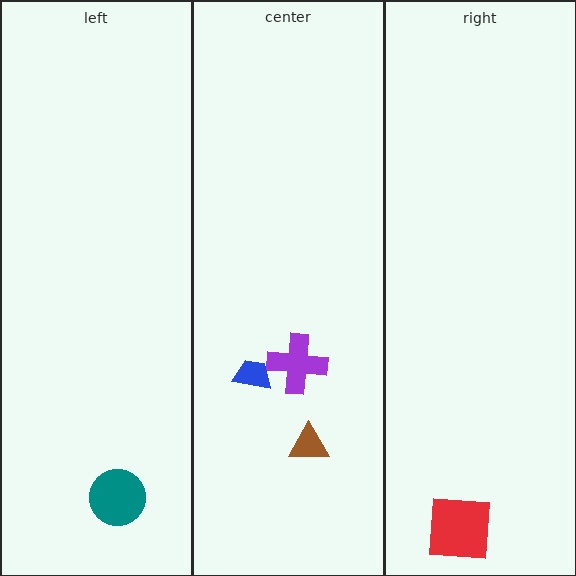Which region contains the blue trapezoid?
The center region.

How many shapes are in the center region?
3.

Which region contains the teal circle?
The left region.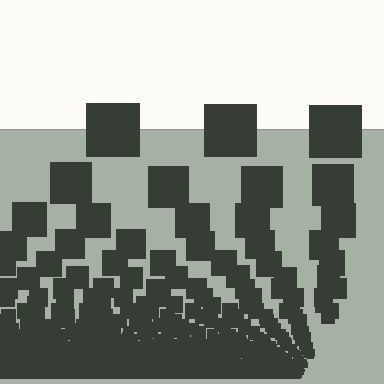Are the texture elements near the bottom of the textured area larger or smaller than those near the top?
Smaller. The gradient is inverted — elements near the bottom are smaller and denser.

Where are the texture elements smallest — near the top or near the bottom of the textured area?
Near the bottom.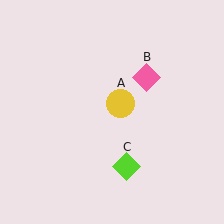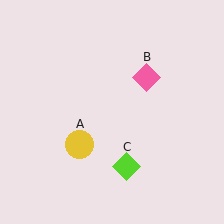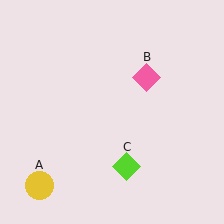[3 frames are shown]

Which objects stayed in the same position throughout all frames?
Pink diamond (object B) and lime diamond (object C) remained stationary.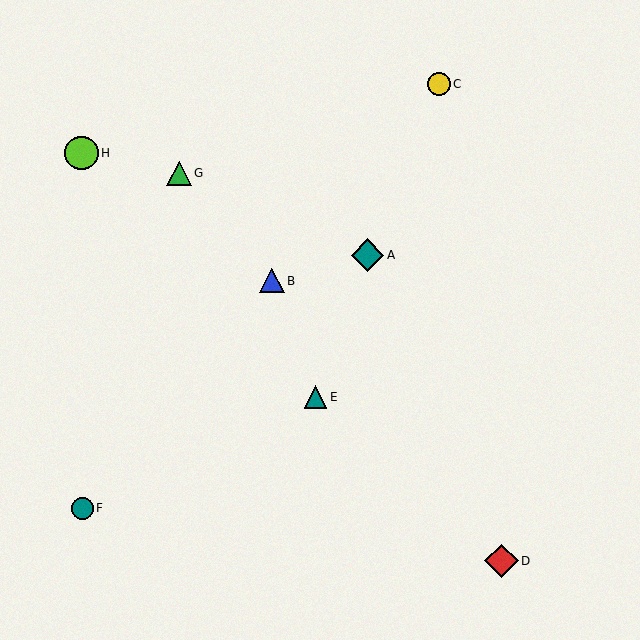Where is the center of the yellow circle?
The center of the yellow circle is at (439, 84).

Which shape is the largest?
The red diamond (labeled D) is the largest.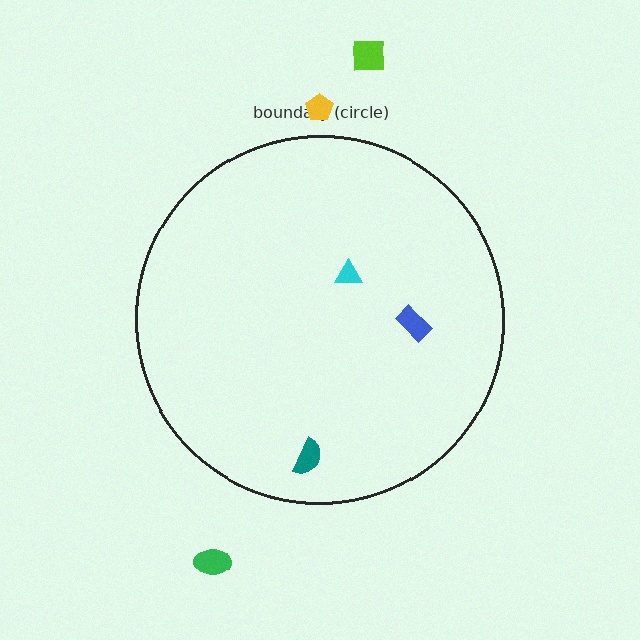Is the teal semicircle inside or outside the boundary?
Inside.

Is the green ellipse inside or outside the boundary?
Outside.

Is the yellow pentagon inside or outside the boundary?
Outside.